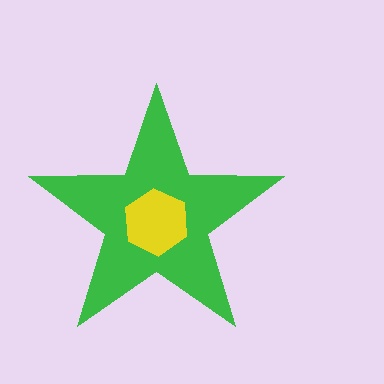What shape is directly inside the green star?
The yellow hexagon.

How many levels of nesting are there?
2.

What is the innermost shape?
The yellow hexagon.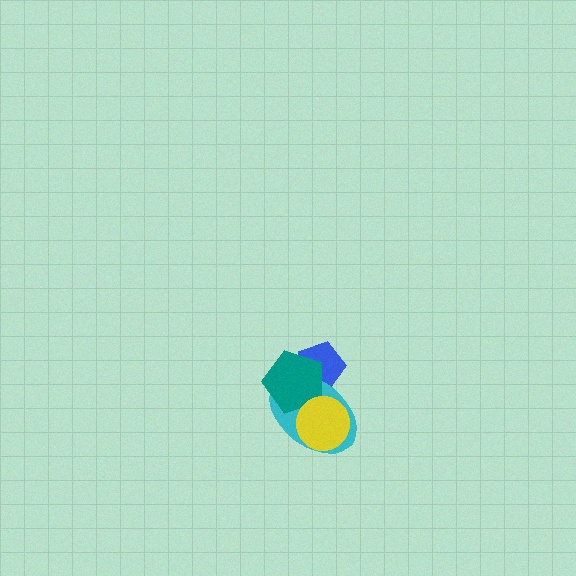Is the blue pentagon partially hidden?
Yes, it is partially covered by another shape.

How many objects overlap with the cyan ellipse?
3 objects overlap with the cyan ellipse.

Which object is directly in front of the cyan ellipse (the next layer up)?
The teal pentagon is directly in front of the cyan ellipse.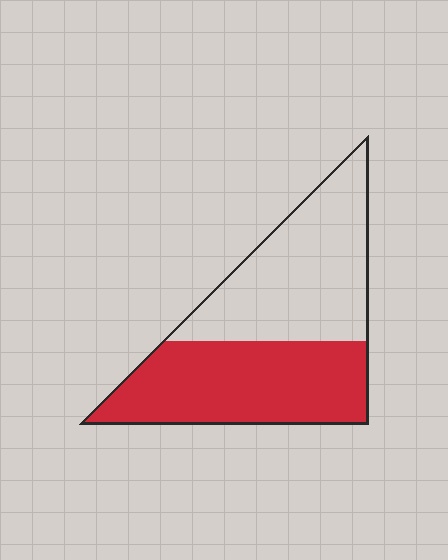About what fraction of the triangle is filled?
About one half (1/2).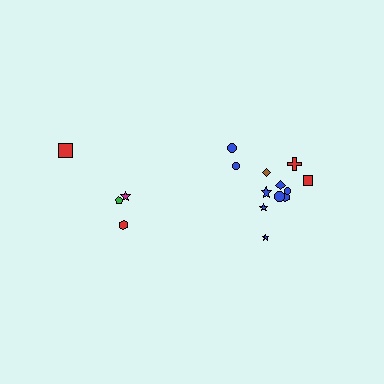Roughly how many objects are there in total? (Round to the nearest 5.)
Roughly 15 objects in total.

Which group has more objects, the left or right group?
The right group.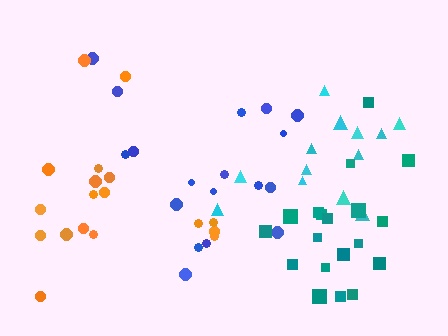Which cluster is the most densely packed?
Cyan.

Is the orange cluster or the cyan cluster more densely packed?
Cyan.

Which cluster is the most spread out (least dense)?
Blue.